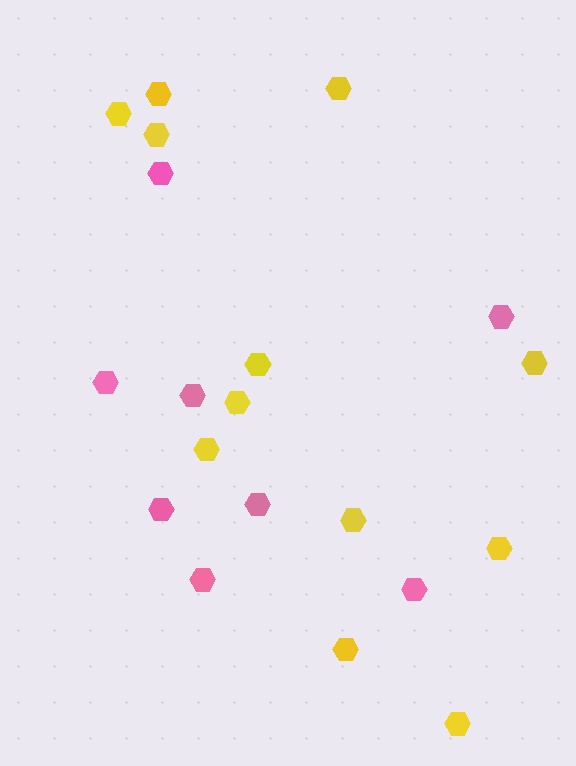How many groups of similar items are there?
There are 2 groups: one group of pink hexagons (8) and one group of yellow hexagons (12).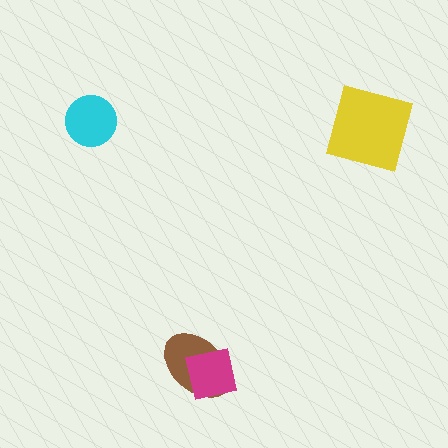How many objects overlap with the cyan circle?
0 objects overlap with the cyan circle.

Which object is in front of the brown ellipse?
The magenta square is in front of the brown ellipse.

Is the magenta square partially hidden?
No, no other shape covers it.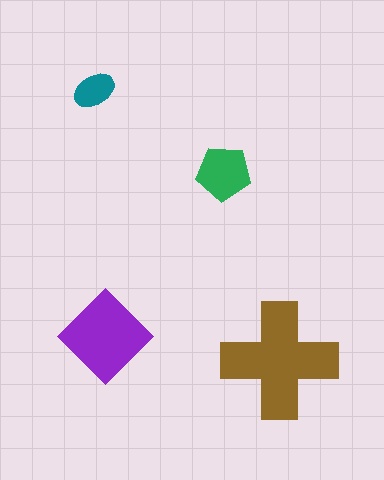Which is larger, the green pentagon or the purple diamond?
The purple diamond.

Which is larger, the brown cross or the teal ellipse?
The brown cross.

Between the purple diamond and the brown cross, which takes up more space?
The brown cross.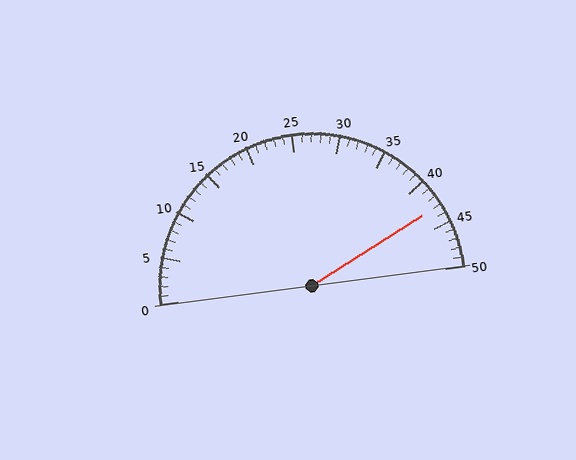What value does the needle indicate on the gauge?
The needle indicates approximately 43.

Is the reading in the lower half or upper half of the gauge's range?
The reading is in the upper half of the range (0 to 50).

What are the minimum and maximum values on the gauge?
The gauge ranges from 0 to 50.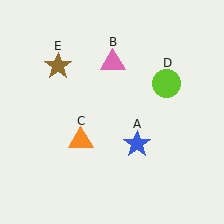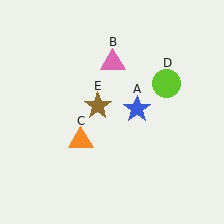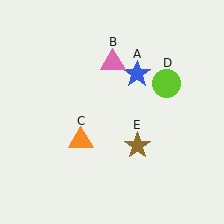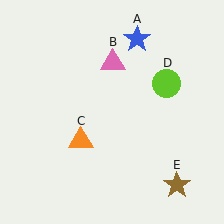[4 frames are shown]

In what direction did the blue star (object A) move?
The blue star (object A) moved up.